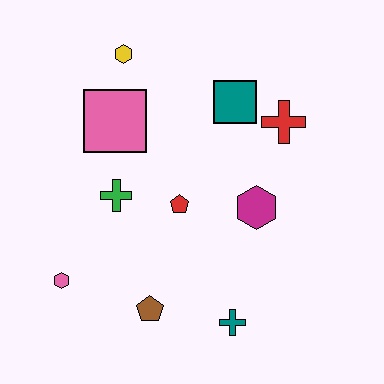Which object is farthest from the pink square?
The teal cross is farthest from the pink square.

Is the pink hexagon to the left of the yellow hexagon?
Yes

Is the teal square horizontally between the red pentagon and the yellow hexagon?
No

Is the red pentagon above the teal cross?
Yes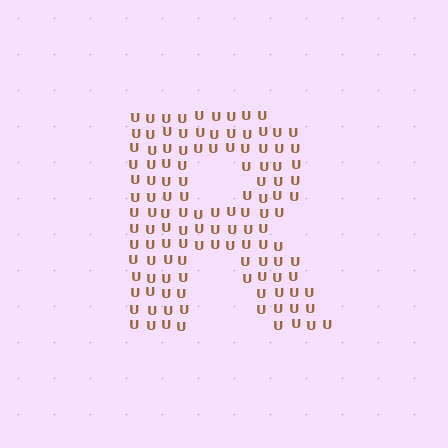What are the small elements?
The small elements are letter U's.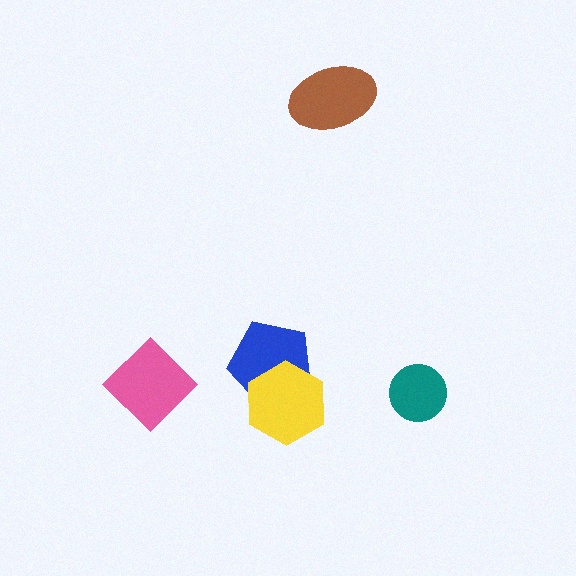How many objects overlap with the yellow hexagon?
1 object overlaps with the yellow hexagon.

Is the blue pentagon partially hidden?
Yes, it is partially covered by another shape.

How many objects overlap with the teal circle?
0 objects overlap with the teal circle.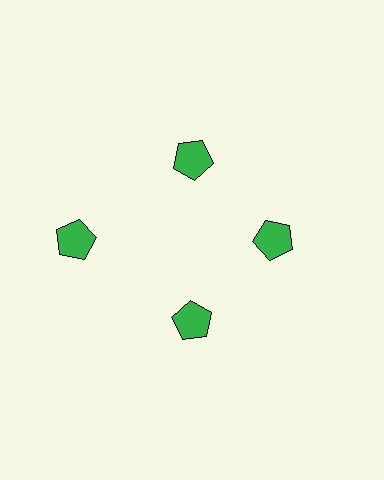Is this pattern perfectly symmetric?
No. The 4 green pentagons are arranged in a ring, but one element near the 9 o'clock position is pushed outward from the center, breaking the 4-fold rotational symmetry.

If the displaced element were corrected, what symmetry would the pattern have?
It would have 4-fold rotational symmetry — the pattern would map onto itself every 90 degrees.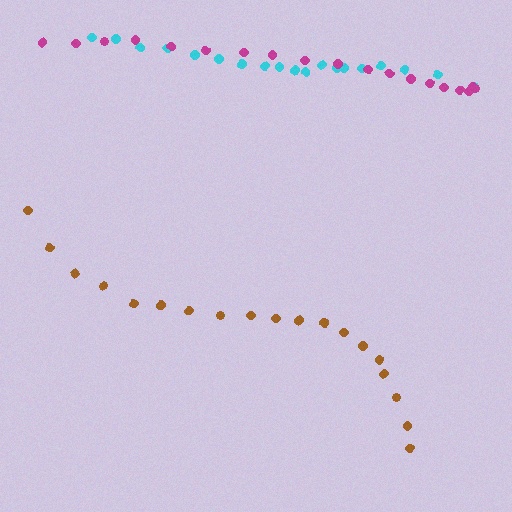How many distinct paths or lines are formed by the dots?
There are 3 distinct paths.